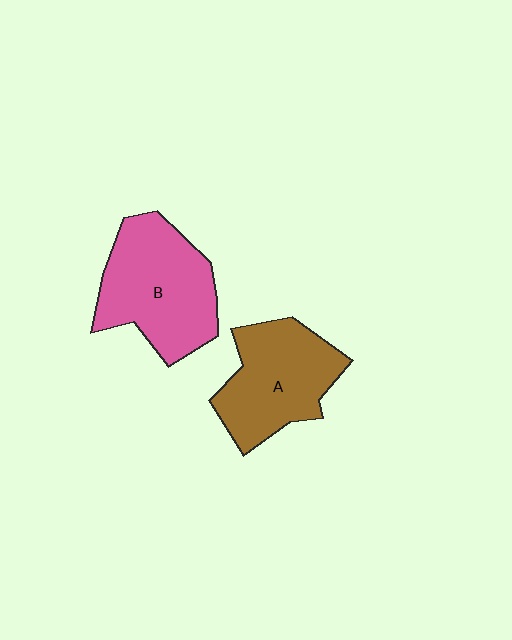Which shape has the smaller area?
Shape A (brown).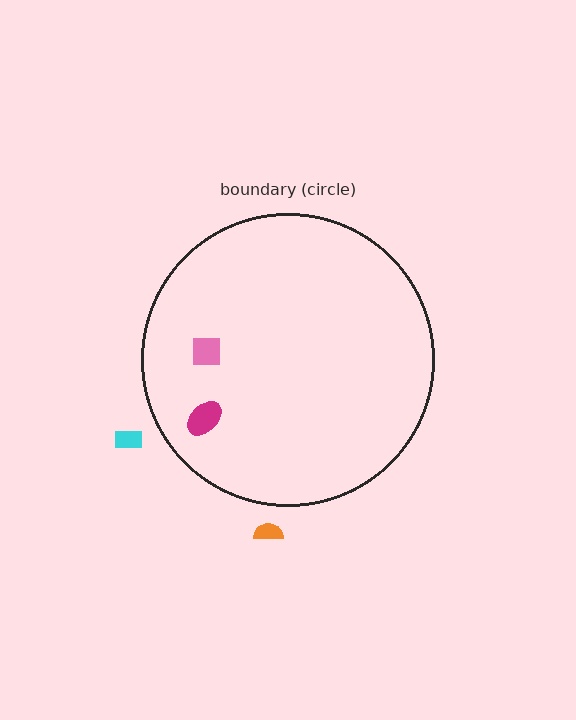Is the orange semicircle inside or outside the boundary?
Outside.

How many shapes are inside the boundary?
2 inside, 2 outside.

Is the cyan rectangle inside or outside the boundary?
Outside.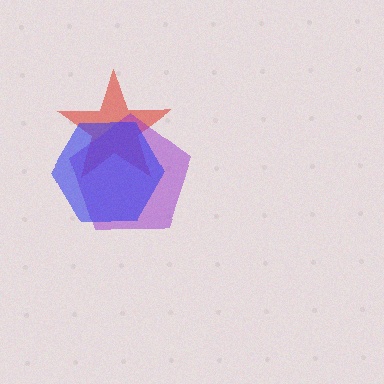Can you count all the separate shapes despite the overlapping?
Yes, there are 3 separate shapes.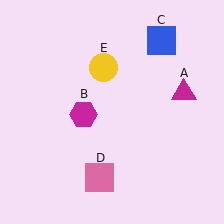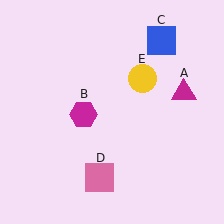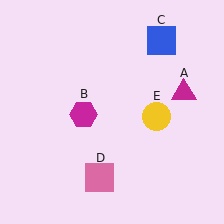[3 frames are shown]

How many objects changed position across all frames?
1 object changed position: yellow circle (object E).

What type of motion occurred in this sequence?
The yellow circle (object E) rotated clockwise around the center of the scene.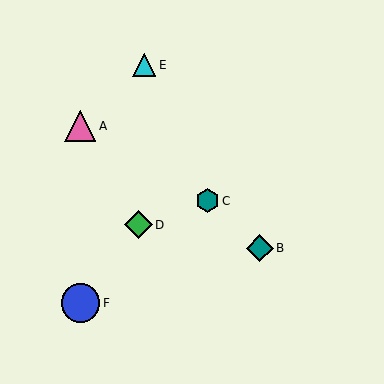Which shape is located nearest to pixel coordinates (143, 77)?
The cyan triangle (labeled E) at (144, 65) is nearest to that location.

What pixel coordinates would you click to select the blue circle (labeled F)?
Click at (81, 303) to select the blue circle F.